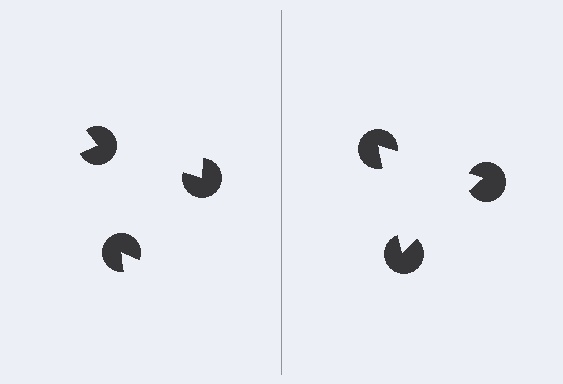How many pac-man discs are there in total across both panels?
6 — 3 on each side.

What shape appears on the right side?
An illusory triangle.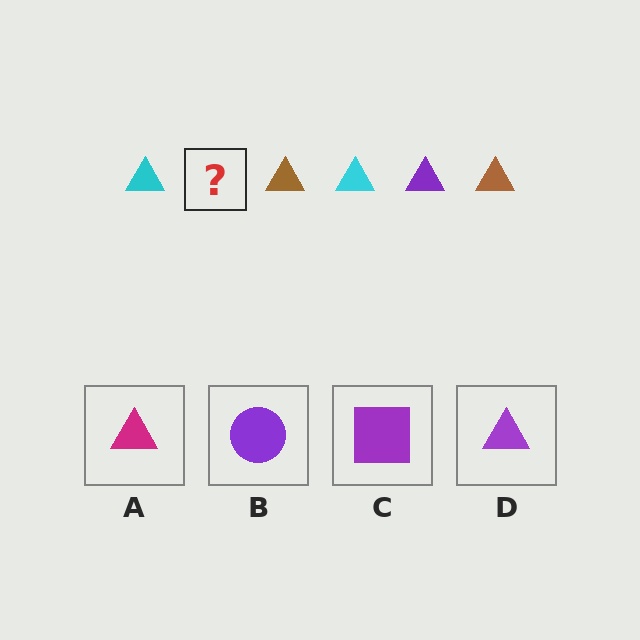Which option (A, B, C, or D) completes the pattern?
D.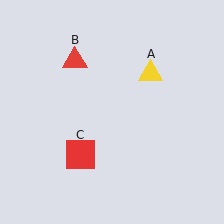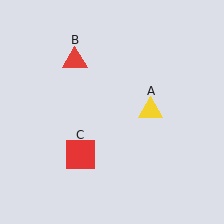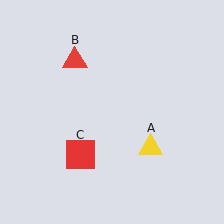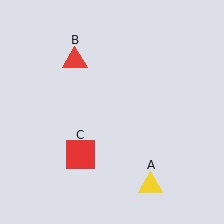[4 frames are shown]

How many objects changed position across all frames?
1 object changed position: yellow triangle (object A).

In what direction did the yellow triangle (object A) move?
The yellow triangle (object A) moved down.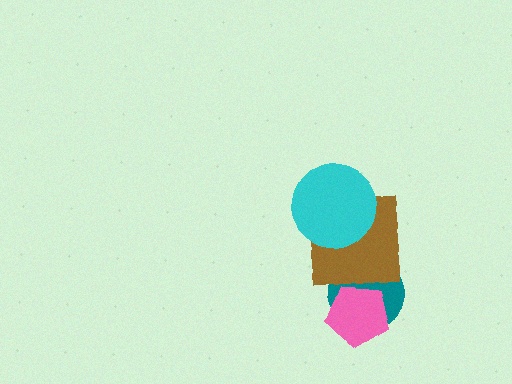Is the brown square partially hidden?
Yes, it is partially covered by another shape.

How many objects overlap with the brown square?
2 objects overlap with the brown square.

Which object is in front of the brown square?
The cyan circle is in front of the brown square.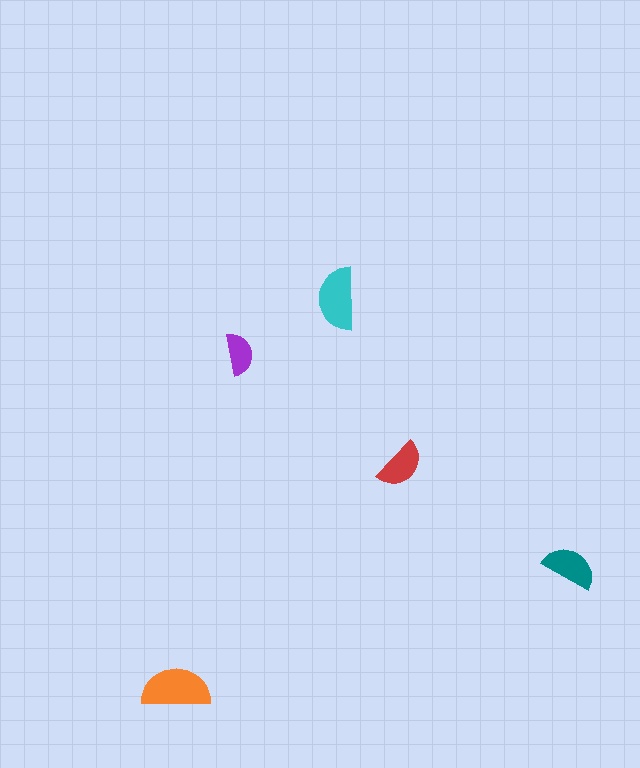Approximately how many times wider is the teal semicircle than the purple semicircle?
About 1.5 times wider.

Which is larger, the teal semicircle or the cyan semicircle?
The cyan one.